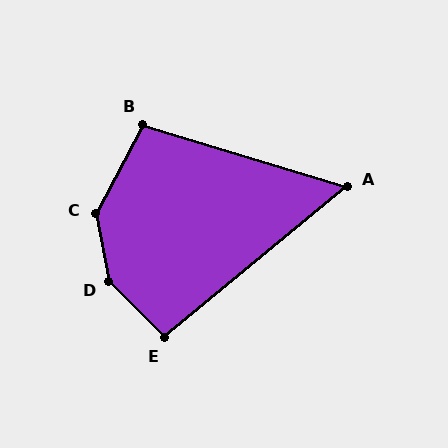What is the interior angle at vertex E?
Approximately 95 degrees (approximately right).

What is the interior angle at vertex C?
Approximately 141 degrees (obtuse).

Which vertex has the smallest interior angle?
A, at approximately 57 degrees.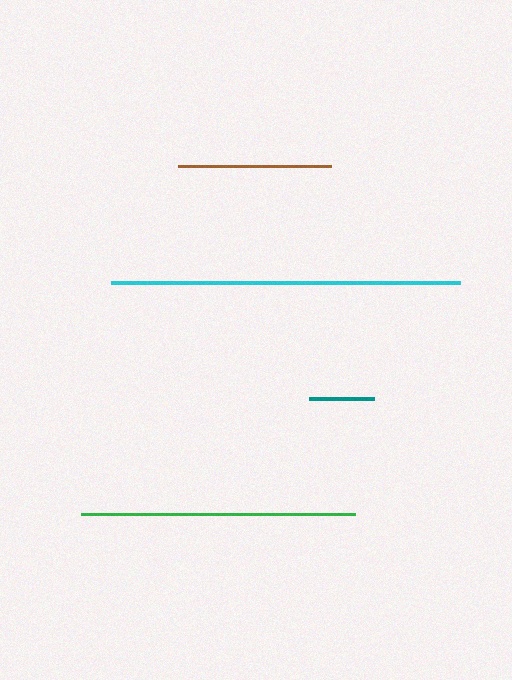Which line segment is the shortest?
The teal line is the shortest at approximately 64 pixels.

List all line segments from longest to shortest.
From longest to shortest: cyan, green, brown, teal.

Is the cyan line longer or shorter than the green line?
The cyan line is longer than the green line.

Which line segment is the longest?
The cyan line is the longest at approximately 350 pixels.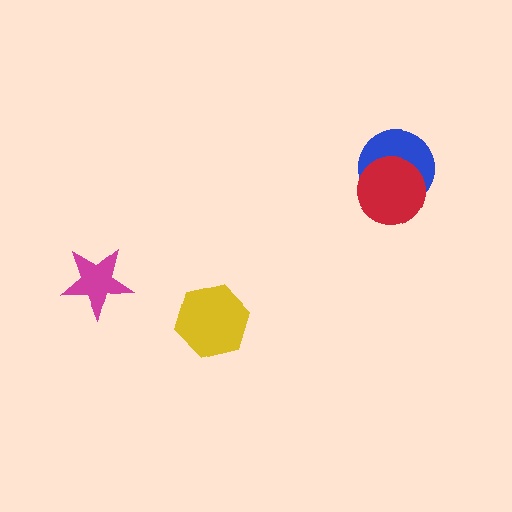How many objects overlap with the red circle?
1 object overlaps with the red circle.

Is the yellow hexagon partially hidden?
No, no other shape covers it.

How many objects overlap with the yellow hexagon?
0 objects overlap with the yellow hexagon.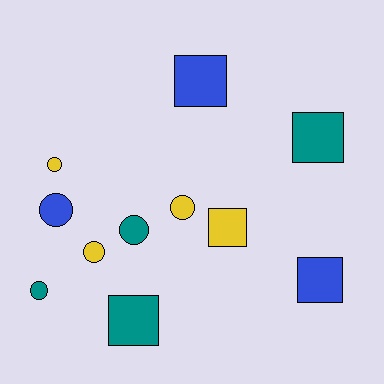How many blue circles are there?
There is 1 blue circle.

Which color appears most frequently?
Teal, with 4 objects.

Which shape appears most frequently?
Circle, with 6 objects.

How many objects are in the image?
There are 11 objects.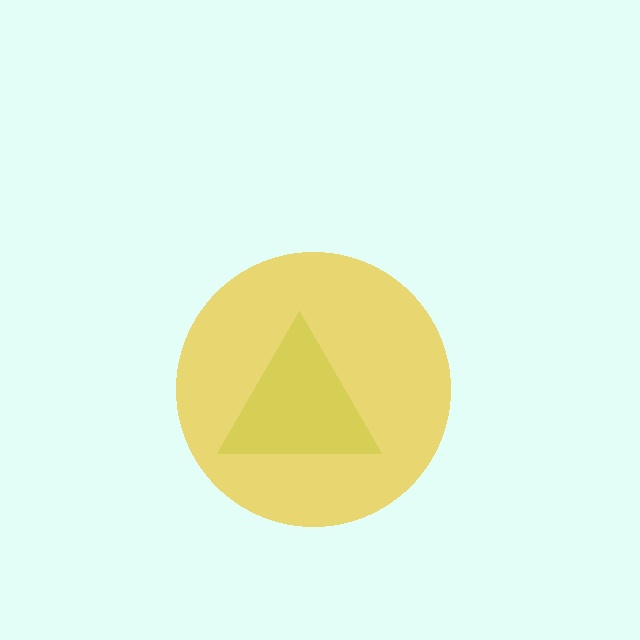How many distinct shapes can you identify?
There are 2 distinct shapes: a lime triangle, a yellow circle.